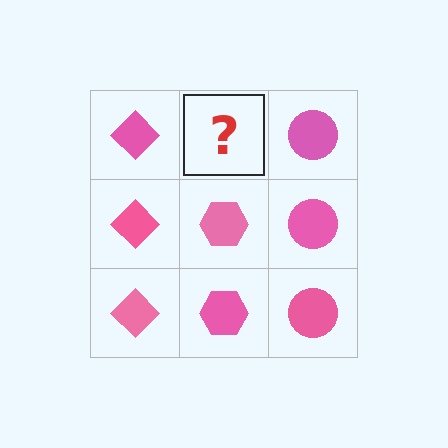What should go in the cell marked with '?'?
The missing cell should contain a pink hexagon.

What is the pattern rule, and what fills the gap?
The rule is that each column has a consistent shape. The gap should be filled with a pink hexagon.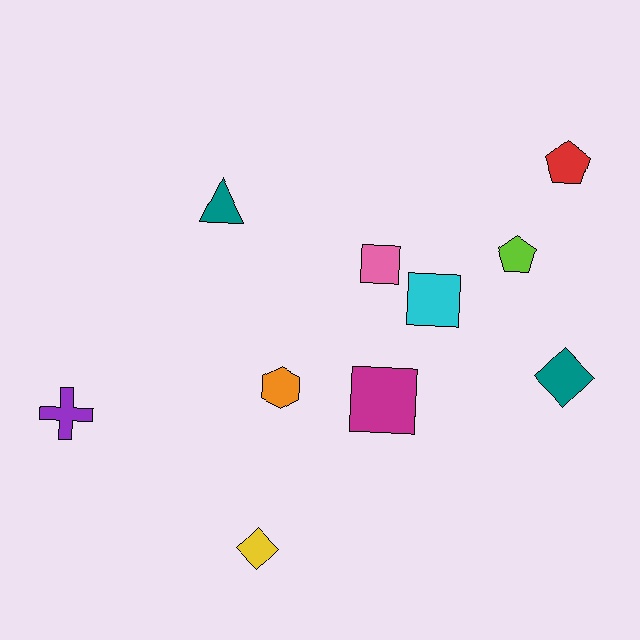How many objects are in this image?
There are 10 objects.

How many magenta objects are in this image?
There is 1 magenta object.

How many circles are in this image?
There are no circles.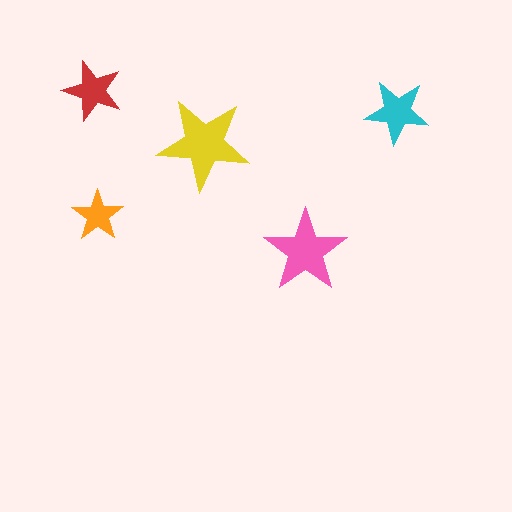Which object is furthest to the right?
The cyan star is rightmost.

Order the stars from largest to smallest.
the yellow one, the pink one, the cyan one, the red one, the orange one.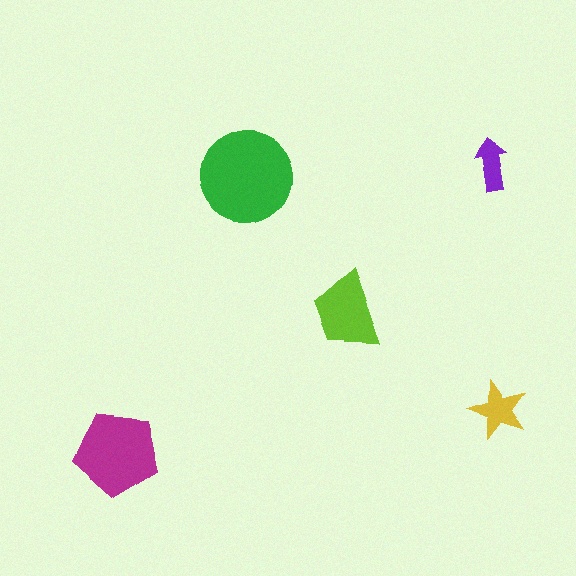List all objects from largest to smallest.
The green circle, the magenta pentagon, the lime trapezoid, the yellow star, the purple arrow.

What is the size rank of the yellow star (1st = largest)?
4th.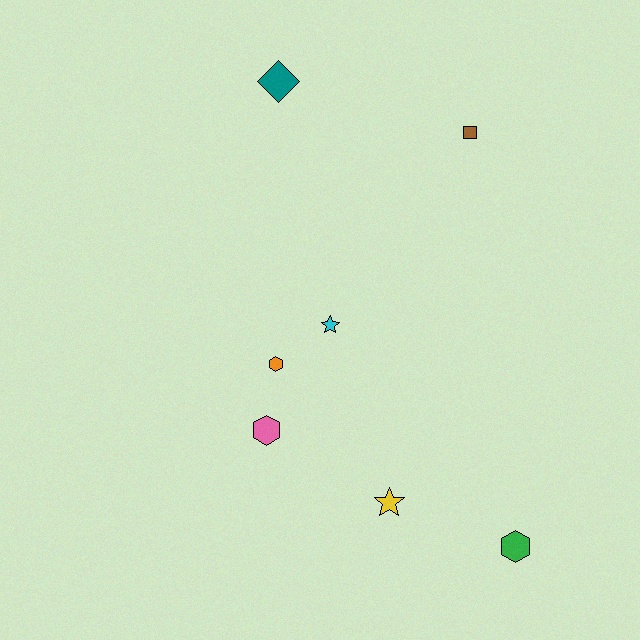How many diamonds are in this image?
There is 1 diamond.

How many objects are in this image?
There are 7 objects.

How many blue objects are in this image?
There are no blue objects.